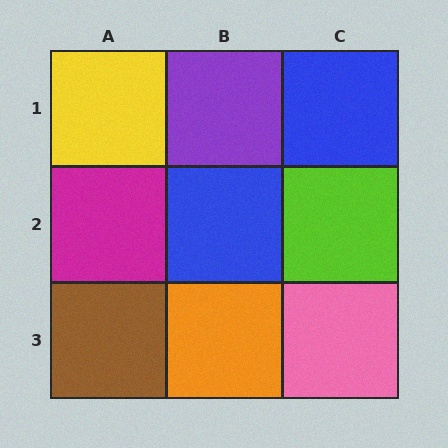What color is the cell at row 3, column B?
Orange.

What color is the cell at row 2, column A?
Magenta.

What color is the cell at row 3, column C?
Pink.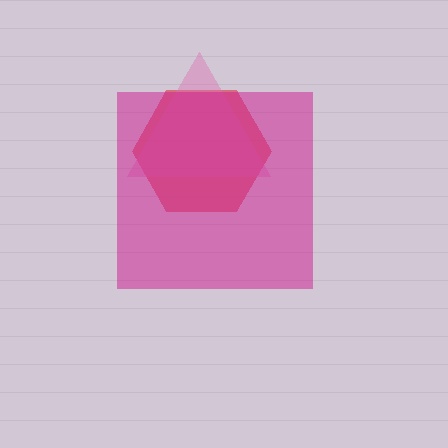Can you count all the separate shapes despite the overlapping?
Yes, there are 3 separate shapes.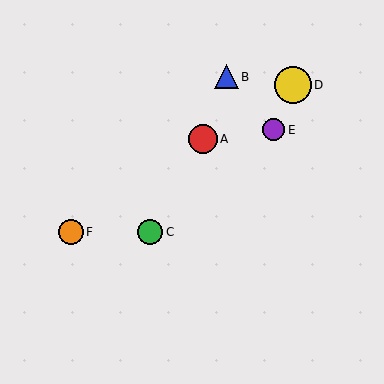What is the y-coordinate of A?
Object A is at y≈139.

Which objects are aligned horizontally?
Objects C, F are aligned horizontally.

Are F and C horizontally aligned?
Yes, both are at y≈232.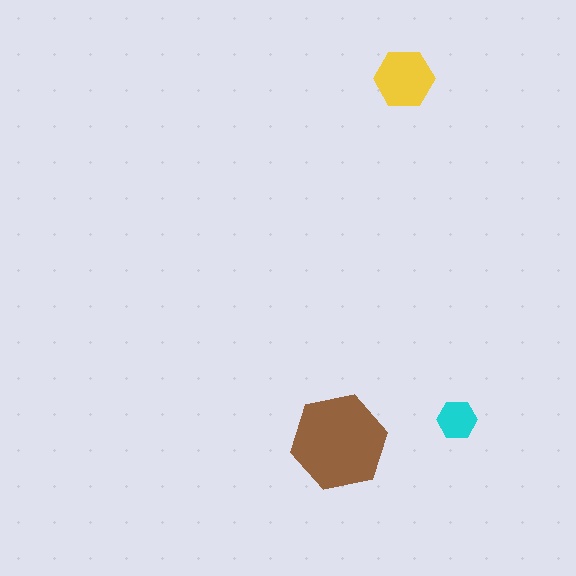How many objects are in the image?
There are 3 objects in the image.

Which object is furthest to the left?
The brown hexagon is leftmost.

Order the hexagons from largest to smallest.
the brown one, the yellow one, the cyan one.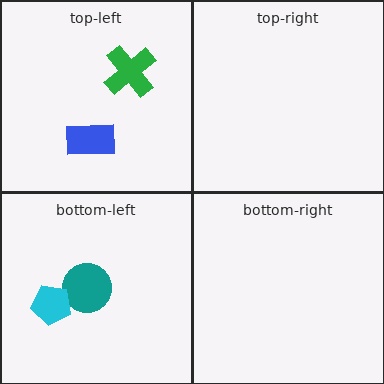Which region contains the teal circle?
The bottom-left region.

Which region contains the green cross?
The top-left region.